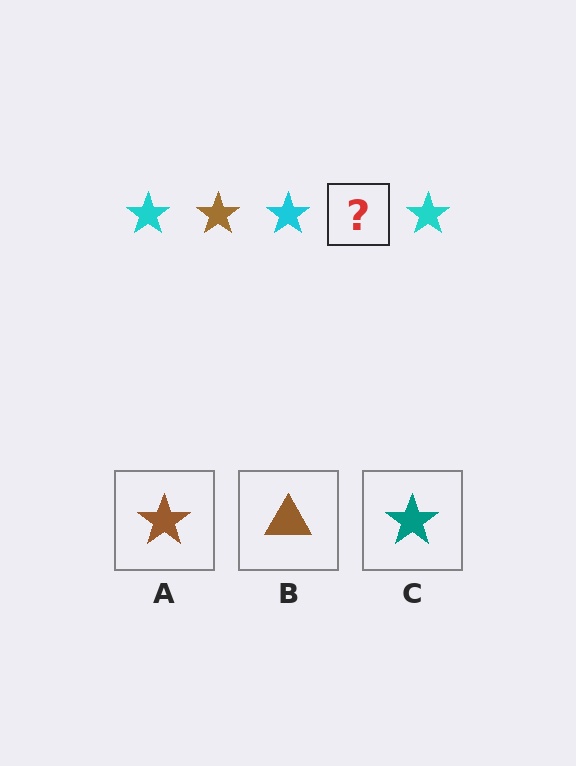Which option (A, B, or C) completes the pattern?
A.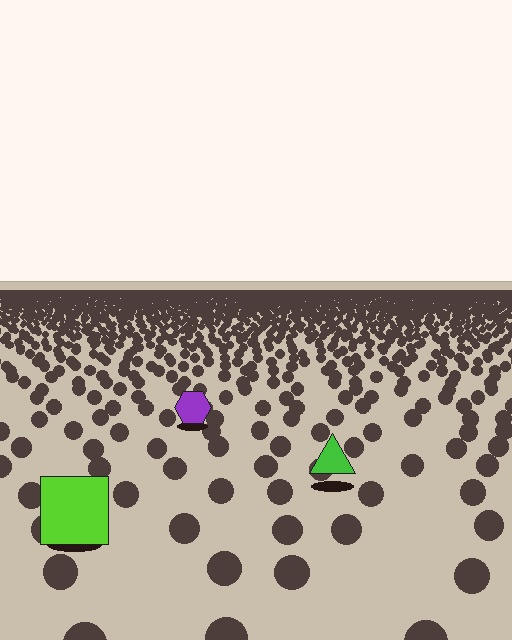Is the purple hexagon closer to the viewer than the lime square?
No. The lime square is closer — you can tell from the texture gradient: the ground texture is coarser near it.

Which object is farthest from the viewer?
The purple hexagon is farthest from the viewer. It appears smaller and the ground texture around it is denser.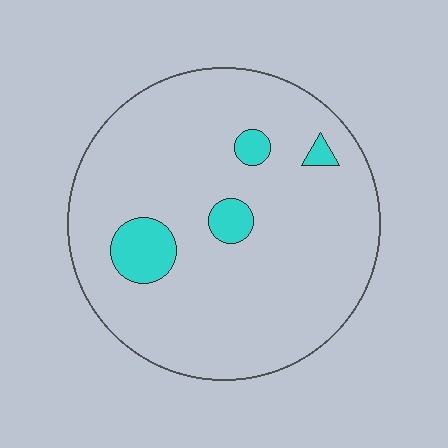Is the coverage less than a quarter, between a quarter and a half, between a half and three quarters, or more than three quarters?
Less than a quarter.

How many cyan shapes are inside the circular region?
4.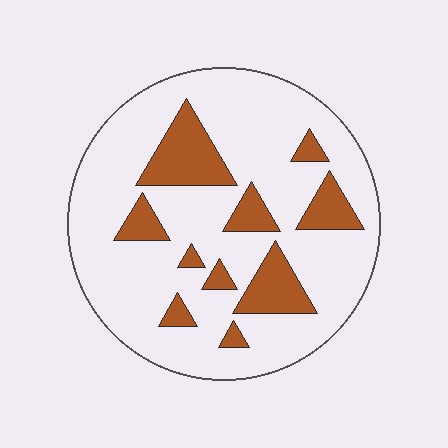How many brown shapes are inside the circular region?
10.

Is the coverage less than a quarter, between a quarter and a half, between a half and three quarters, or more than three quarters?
Less than a quarter.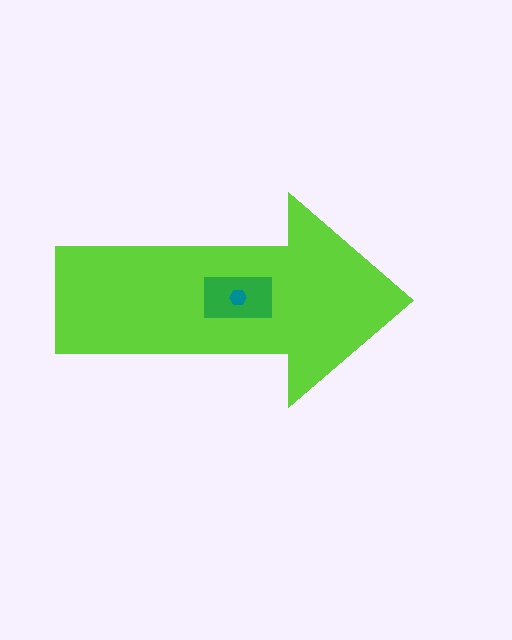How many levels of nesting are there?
3.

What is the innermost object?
The teal hexagon.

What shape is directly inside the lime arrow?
The green rectangle.